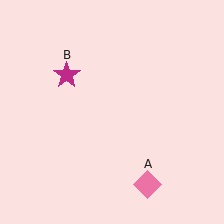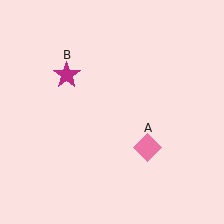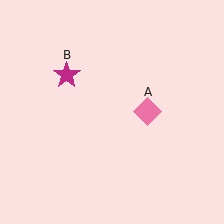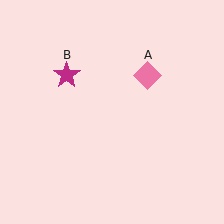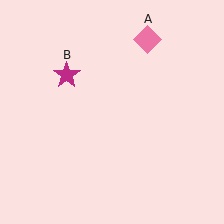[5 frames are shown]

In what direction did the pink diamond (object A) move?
The pink diamond (object A) moved up.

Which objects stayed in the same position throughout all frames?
Magenta star (object B) remained stationary.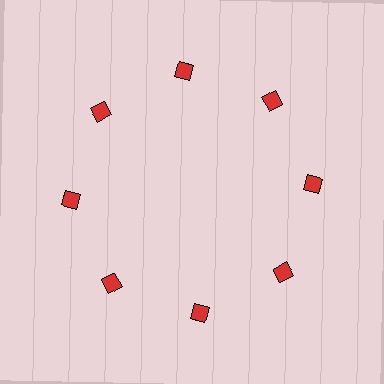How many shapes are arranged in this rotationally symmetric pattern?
There are 8 shapes, arranged in 8 groups of 1.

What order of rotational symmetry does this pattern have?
This pattern has 8-fold rotational symmetry.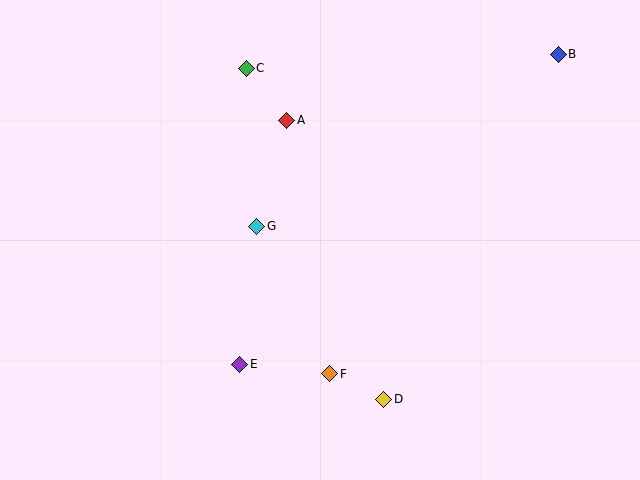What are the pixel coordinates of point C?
Point C is at (246, 68).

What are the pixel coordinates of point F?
Point F is at (330, 374).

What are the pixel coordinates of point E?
Point E is at (240, 364).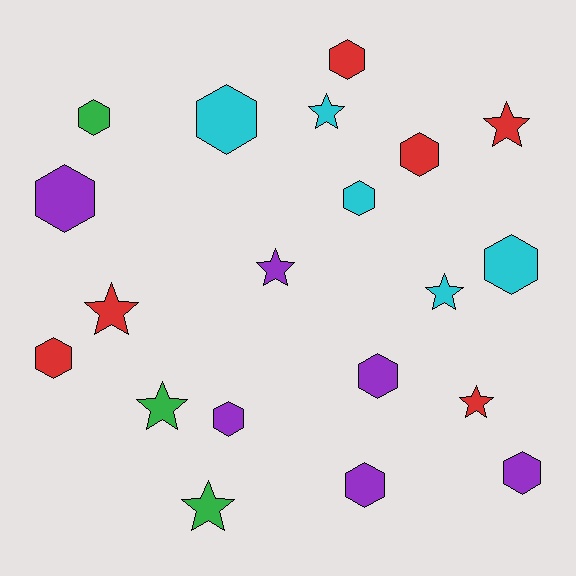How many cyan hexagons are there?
There are 3 cyan hexagons.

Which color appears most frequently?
Purple, with 6 objects.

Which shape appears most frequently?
Hexagon, with 12 objects.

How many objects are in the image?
There are 20 objects.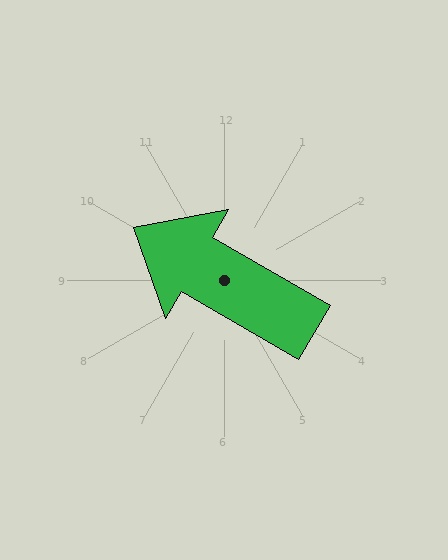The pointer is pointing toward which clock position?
Roughly 10 o'clock.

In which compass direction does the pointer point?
Northwest.